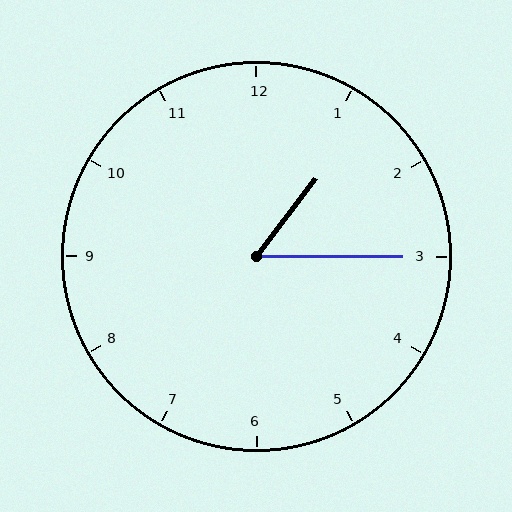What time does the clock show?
1:15.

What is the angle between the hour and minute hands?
Approximately 52 degrees.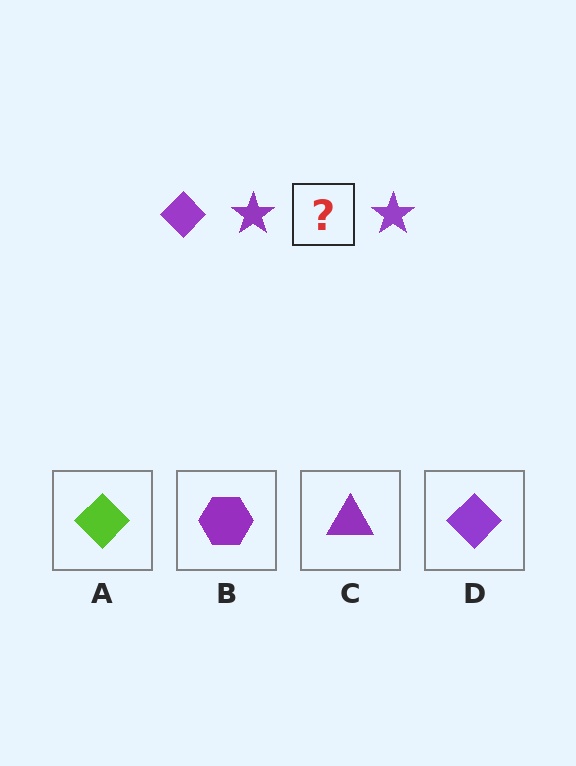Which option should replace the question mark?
Option D.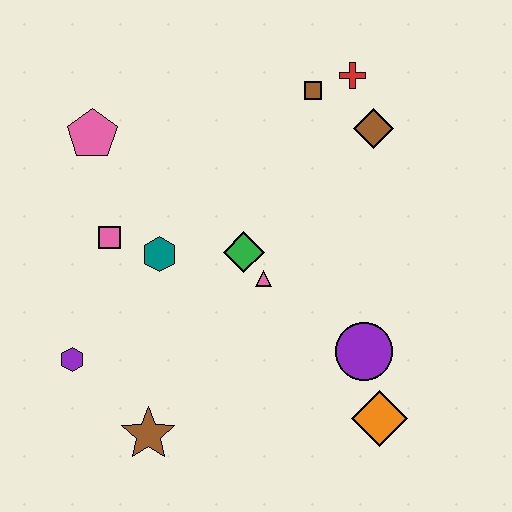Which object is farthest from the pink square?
The orange diamond is farthest from the pink square.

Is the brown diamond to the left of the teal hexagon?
No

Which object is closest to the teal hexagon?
The pink square is closest to the teal hexagon.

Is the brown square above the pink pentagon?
Yes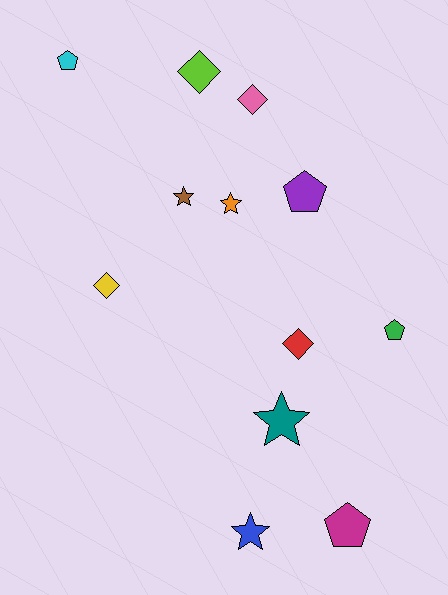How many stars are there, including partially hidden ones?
There are 4 stars.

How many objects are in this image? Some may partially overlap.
There are 12 objects.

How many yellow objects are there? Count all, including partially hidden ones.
There is 1 yellow object.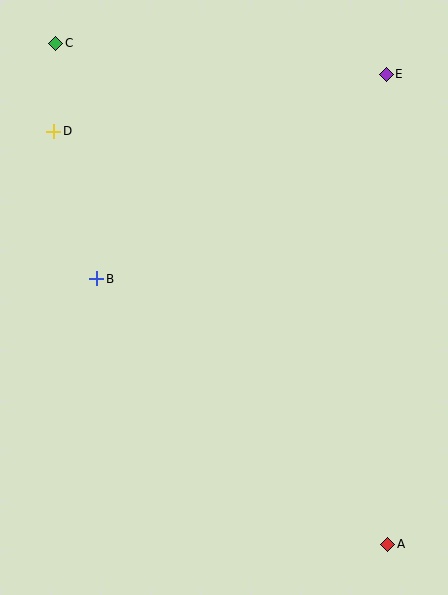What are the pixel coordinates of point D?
Point D is at (54, 131).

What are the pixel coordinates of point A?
Point A is at (388, 544).